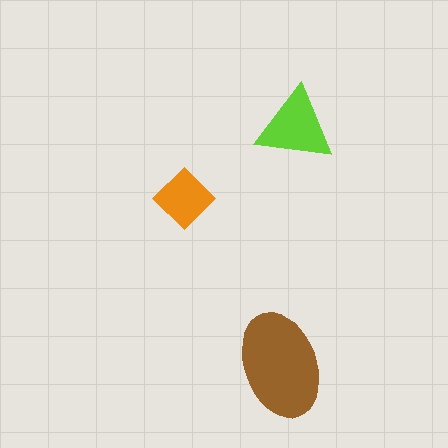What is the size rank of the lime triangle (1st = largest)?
2nd.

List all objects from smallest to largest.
The orange diamond, the lime triangle, the brown ellipse.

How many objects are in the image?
There are 3 objects in the image.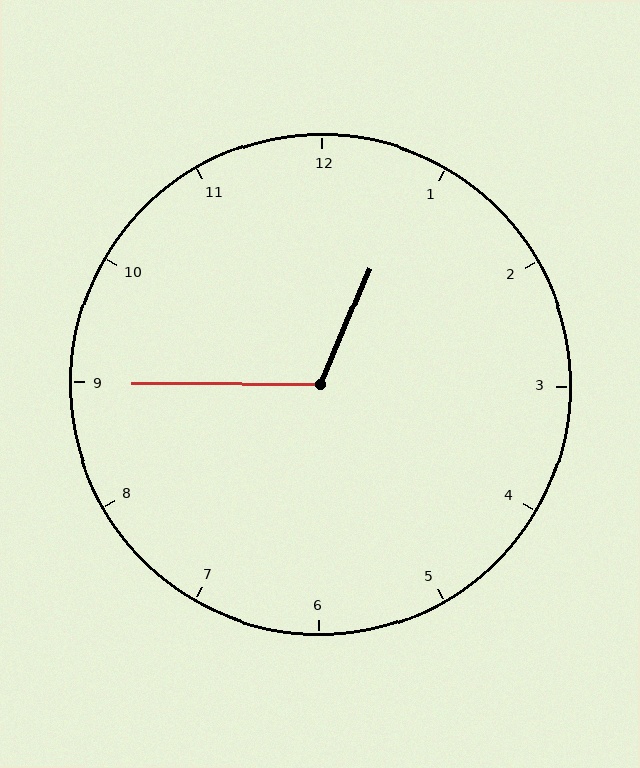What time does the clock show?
12:45.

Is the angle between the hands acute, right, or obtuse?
It is obtuse.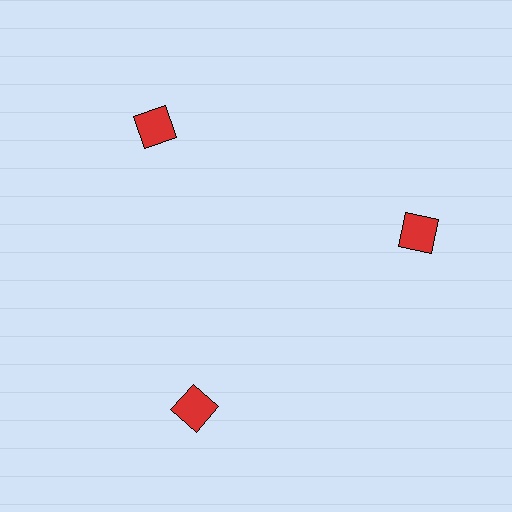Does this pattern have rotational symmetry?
Yes, this pattern has 3-fold rotational symmetry. It looks the same after rotating 120 degrees around the center.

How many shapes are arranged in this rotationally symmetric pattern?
There are 3 shapes, arranged in 3 groups of 1.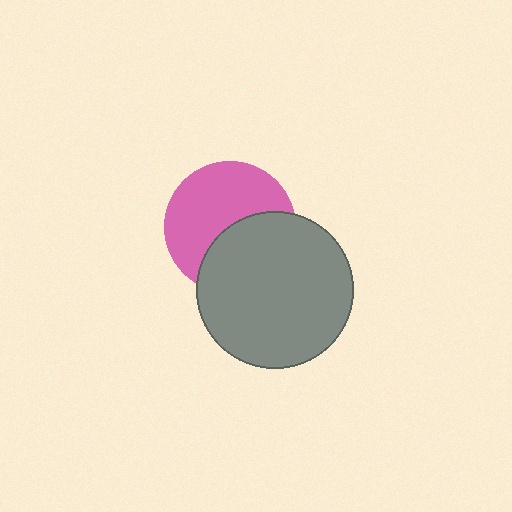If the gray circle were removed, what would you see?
You would see the complete pink circle.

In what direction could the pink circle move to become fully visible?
The pink circle could move up. That would shift it out from behind the gray circle entirely.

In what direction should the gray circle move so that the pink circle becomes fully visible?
The gray circle should move down. That is the shortest direction to clear the overlap and leave the pink circle fully visible.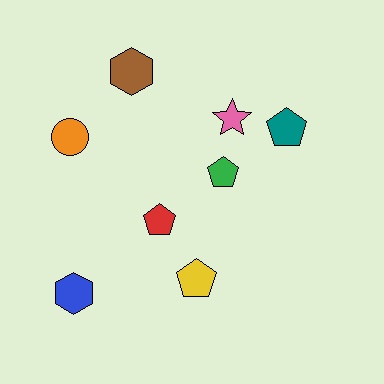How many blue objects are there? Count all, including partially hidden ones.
There is 1 blue object.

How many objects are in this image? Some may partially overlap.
There are 8 objects.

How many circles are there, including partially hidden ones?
There is 1 circle.